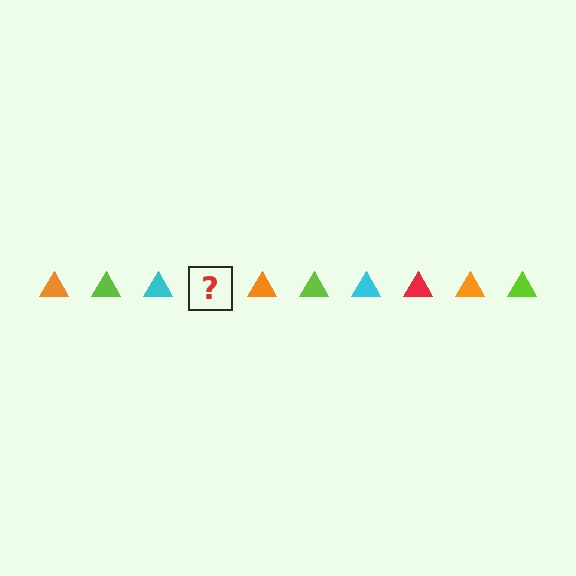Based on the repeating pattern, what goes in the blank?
The blank should be a red triangle.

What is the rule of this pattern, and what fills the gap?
The rule is that the pattern cycles through orange, lime, cyan, red triangles. The gap should be filled with a red triangle.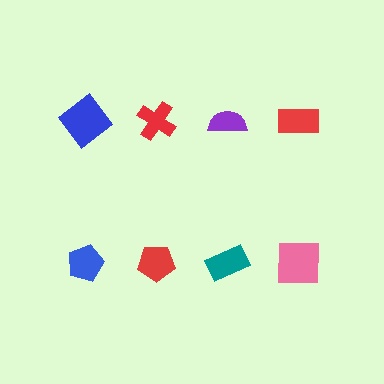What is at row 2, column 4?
A pink square.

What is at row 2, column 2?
A red pentagon.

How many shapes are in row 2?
4 shapes.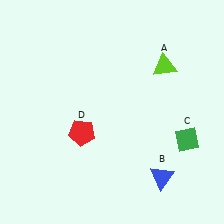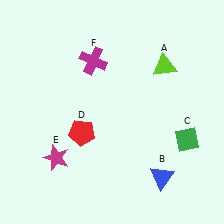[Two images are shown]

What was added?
A magenta star (E), a magenta cross (F) were added in Image 2.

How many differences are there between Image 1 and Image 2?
There are 2 differences between the two images.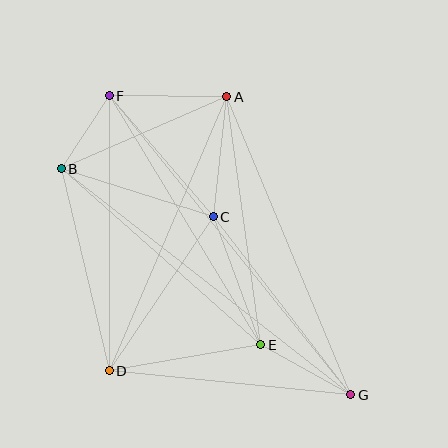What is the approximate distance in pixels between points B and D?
The distance between B and D is approximately 207 pixels.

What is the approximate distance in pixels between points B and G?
The distance between B and G is approximately 367 pixels.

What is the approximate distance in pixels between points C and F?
The distance between C and F is approximately 160 pixels.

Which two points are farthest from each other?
Points F and G are farthest from each other.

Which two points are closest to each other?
Points B and F are closest to each other.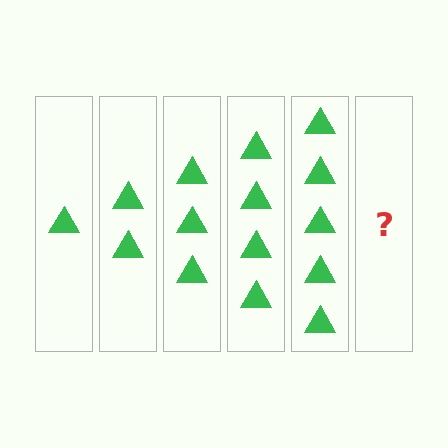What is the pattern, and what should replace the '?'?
The pattern is that each step adds one more triangle. The '?' should be 6 triangles.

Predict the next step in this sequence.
The next step is 6 triangles.